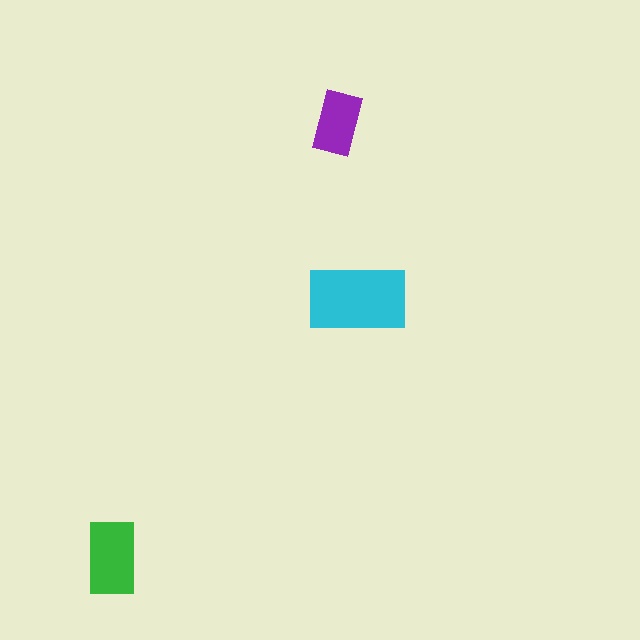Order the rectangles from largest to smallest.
the cyan one, the green one, the purple one.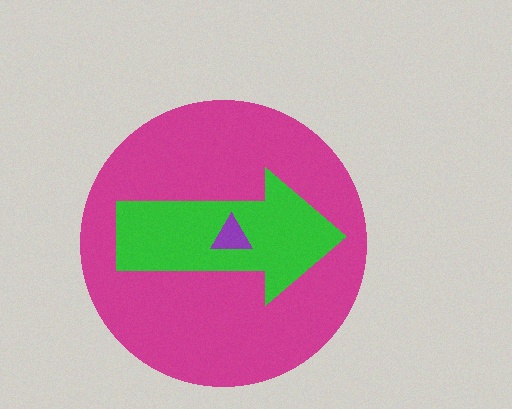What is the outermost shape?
The magenta circle.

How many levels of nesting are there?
3.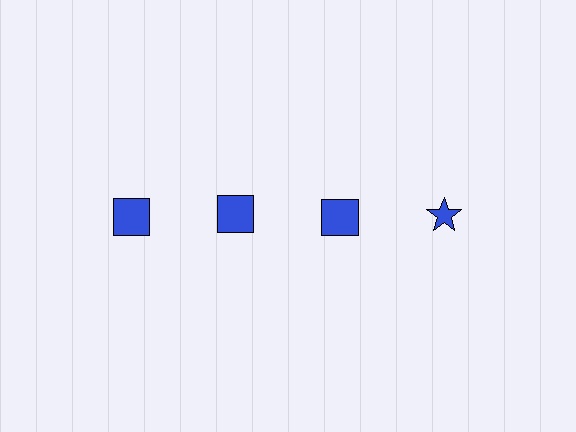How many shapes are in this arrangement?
There are 4 shapes arranged in a grid pattern.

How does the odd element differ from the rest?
It has a different shape: star instead of square.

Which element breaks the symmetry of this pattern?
The blue star in the top row, second from right column breaks the symmetry. All other shapes are blue squares.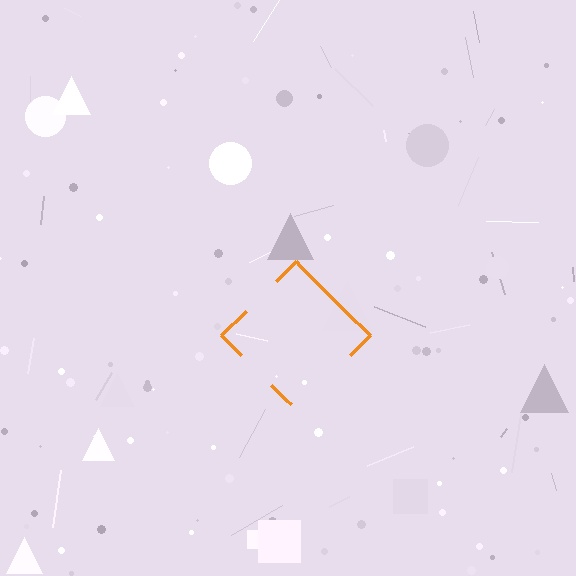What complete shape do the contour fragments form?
The contour fragments form a diamond.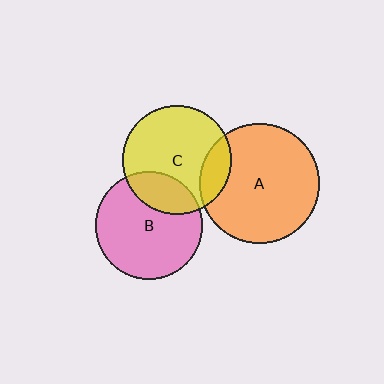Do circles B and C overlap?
Yes.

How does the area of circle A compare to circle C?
Approximately 1.2 times.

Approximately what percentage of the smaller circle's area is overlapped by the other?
Approximately 25%.